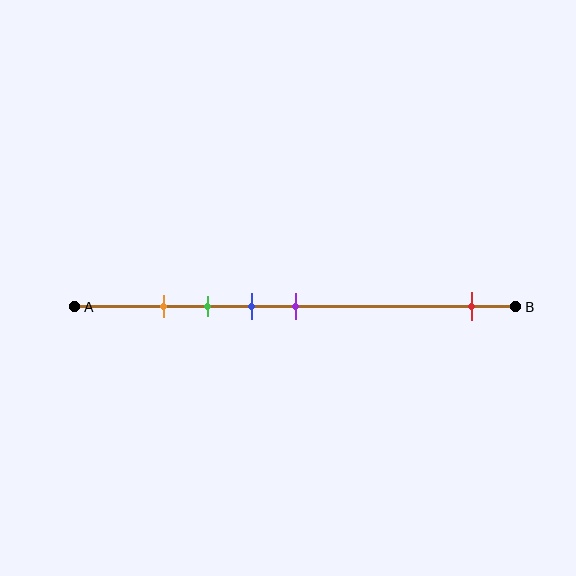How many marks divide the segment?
There are 5 marks dividing the segment.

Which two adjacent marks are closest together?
The orange and green marks are the closest adjacent pair.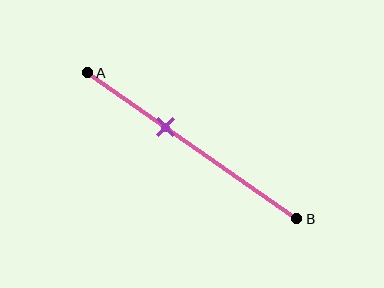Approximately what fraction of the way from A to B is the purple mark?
The purple mark is approximately 35% of the way from A to B.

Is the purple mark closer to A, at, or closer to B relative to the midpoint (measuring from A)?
The purple mark is closer to point A than the midpoint of segment AB.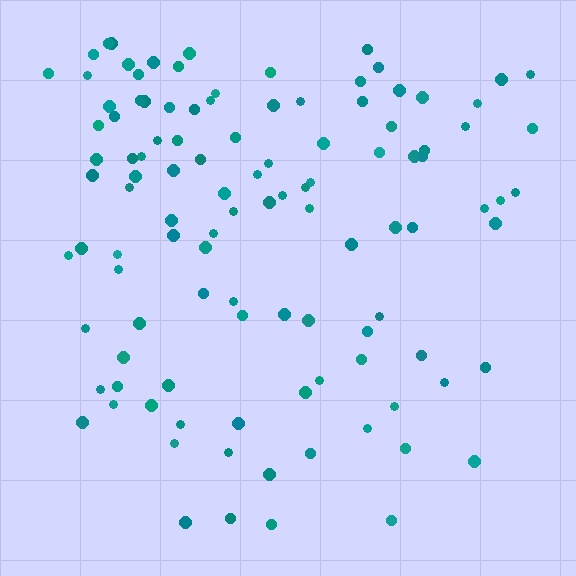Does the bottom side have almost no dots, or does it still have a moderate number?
Still a moderate number, just noticeably fewer than the top.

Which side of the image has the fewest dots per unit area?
The bottom.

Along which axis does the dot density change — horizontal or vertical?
Vertical.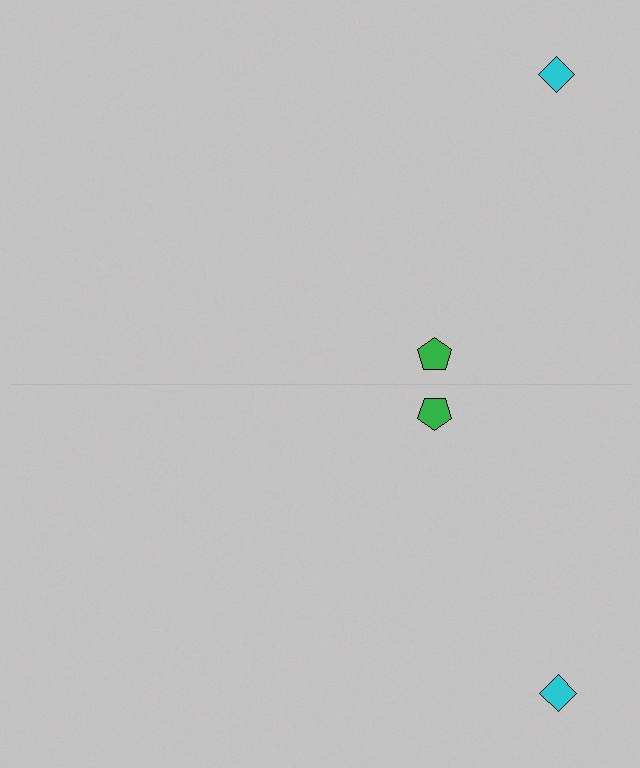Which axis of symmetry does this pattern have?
The pattern has a horizontal axis of symmetry running through the center of the image.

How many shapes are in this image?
There are 4 shapes in this image.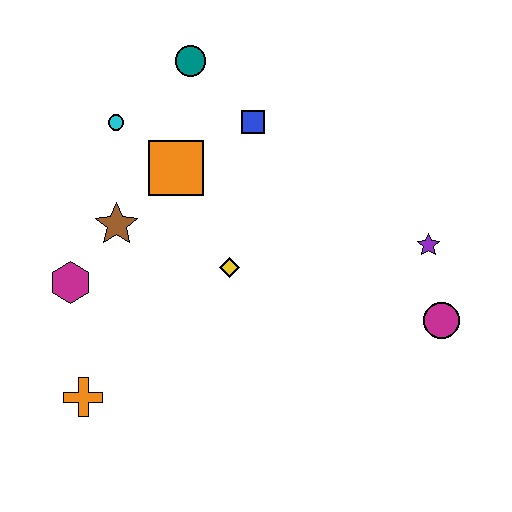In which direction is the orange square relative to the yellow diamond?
The orange square is above the yellow diamond.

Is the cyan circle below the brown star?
No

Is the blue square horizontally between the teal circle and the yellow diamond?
No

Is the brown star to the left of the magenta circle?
Yes